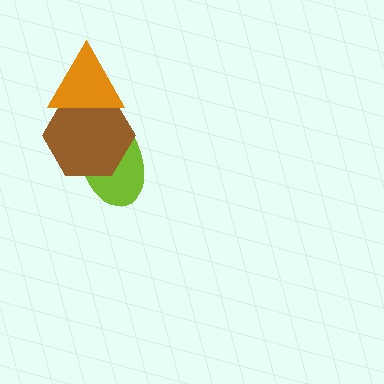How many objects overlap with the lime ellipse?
2 objects overlap with the lime ellipse.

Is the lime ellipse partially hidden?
Yes, it is partially covered by another shape.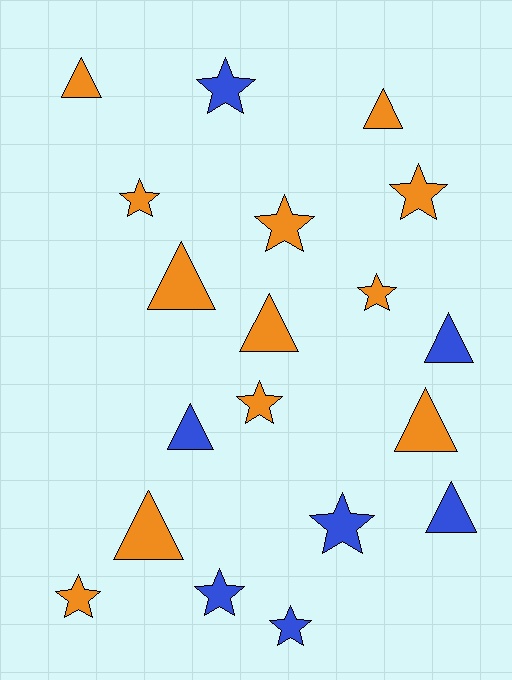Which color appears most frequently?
Orange, with 12 objects.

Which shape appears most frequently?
Star, with 10 objects.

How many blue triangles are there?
There are 3 blue triangles.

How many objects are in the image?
There are 19 objects.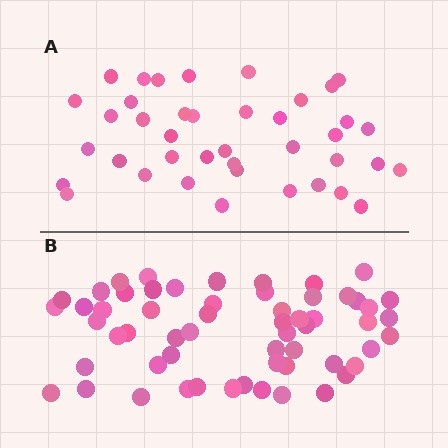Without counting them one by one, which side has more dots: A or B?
Region B (the bottom region) has more dots.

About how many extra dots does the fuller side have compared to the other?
Region B has approximately 20 more dots than region A.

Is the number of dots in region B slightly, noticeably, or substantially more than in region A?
Region B has substantially more. The ratio is roughly 1.4 to 1.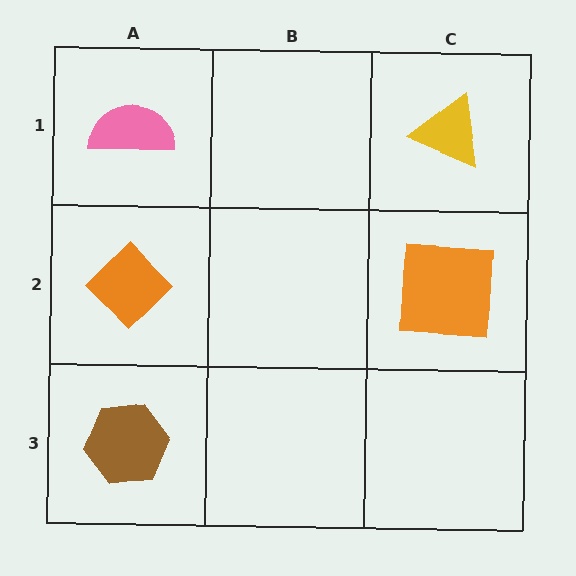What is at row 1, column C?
A yellow triangle.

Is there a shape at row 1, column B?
No, that cell is empty.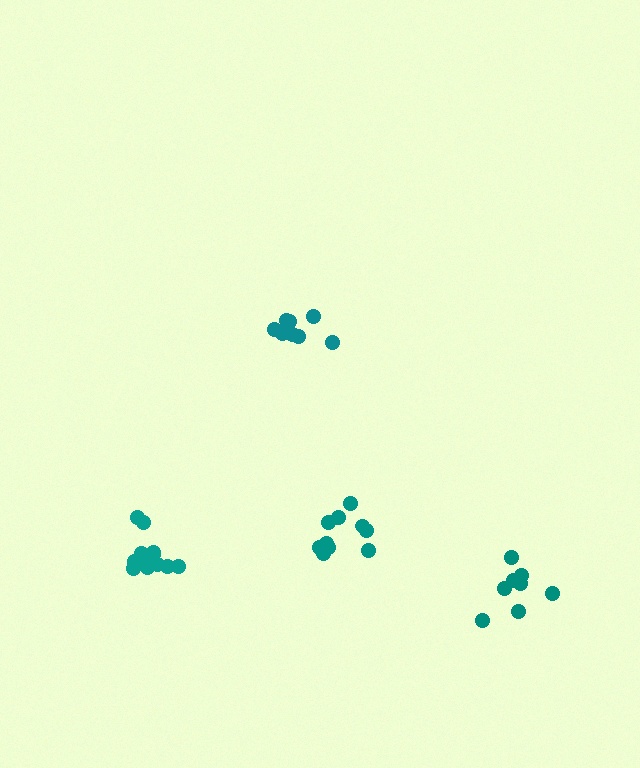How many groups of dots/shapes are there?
There are 4 groups.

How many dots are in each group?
Group 1: 8 dots, Group 2: 12 dots, Group 3: 10 dots, Group 4: 8 dots (38 total).